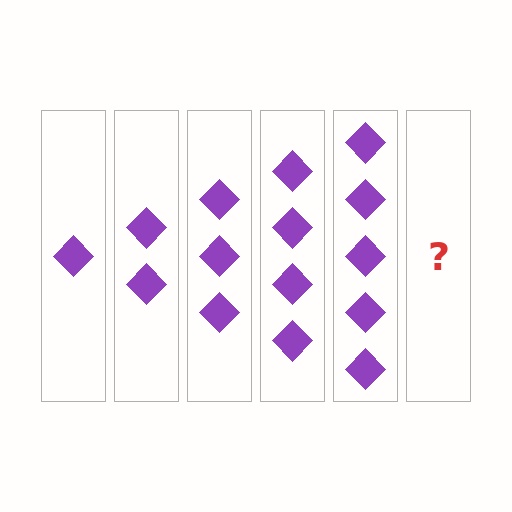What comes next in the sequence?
The next element should be 6 diamonds.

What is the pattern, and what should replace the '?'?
The pattern is that each step adds one more diamond. The '?' should be 6 diamonds.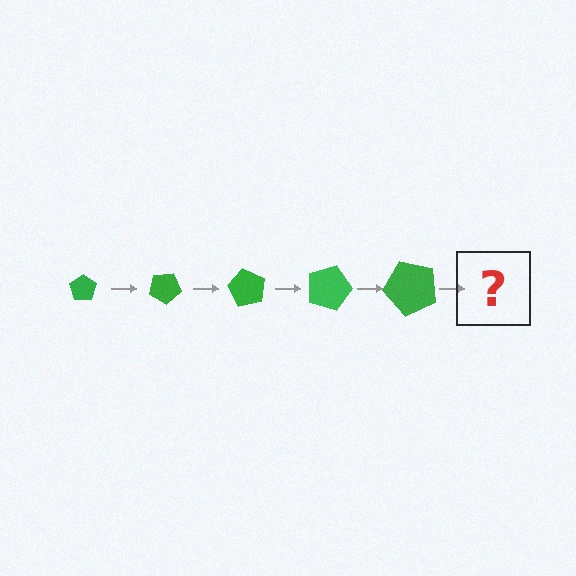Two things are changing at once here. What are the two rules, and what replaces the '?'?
The two rules are that the pentagon grows larger each step and it rotates 30 degrees each step. The '?' should be a pentagon, larger than the previous one and rotated 150 degrees from the start.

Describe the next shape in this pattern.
It should be a pentagon, larger than the previous one and rotated 150 degrees from the start.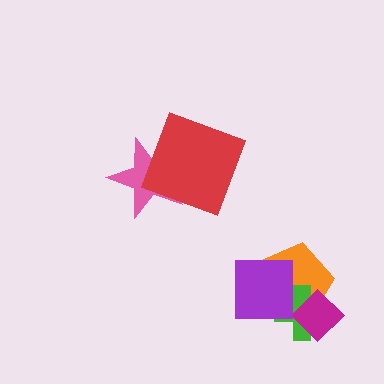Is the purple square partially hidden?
No, no other shape covers it.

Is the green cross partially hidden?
Yes, it is partially covered by another shape.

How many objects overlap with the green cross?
3 objects overlap with the green cross.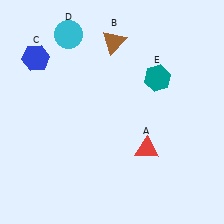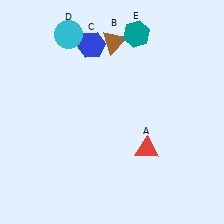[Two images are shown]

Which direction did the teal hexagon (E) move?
The teal hexagon (E) moved up.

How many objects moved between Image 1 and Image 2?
2 objects moved between the two images.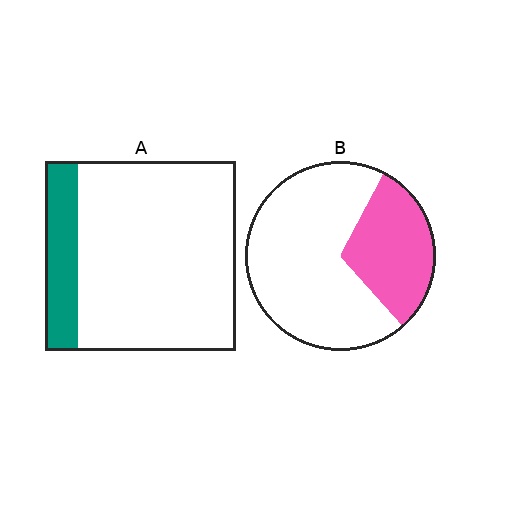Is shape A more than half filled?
No.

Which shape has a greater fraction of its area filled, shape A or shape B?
Shape B.